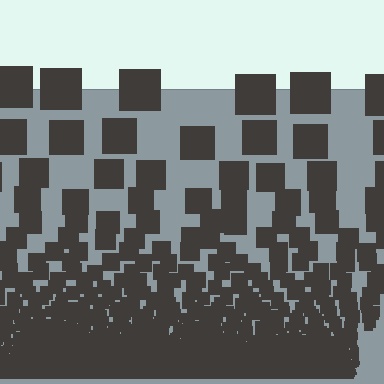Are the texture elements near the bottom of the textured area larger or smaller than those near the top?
Smaller. The gradient is inverted — elements near the bottom are smaller and denser.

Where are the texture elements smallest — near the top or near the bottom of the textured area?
Near the bottom.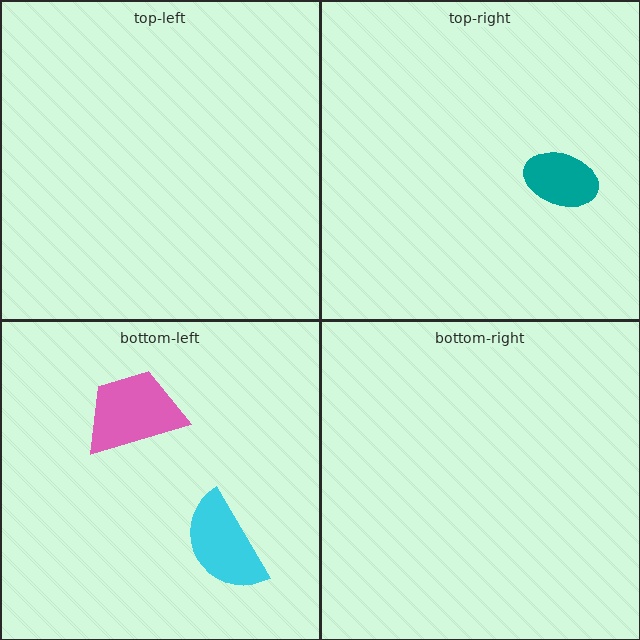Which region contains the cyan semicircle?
The bottom-left region.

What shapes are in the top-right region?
The teal ellipse.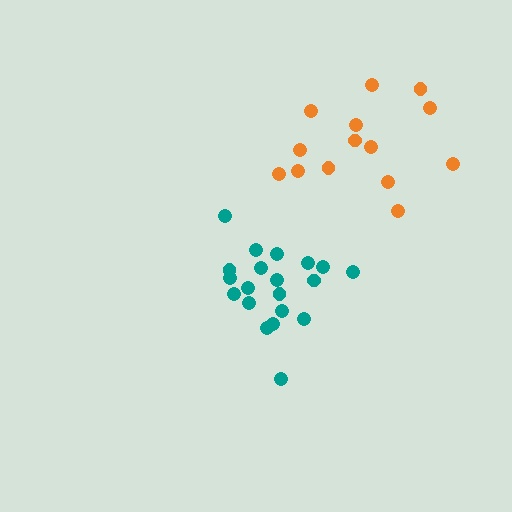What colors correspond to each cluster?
The clusters are colored: teal, orange.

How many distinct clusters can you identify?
There are 2 distinct clusters.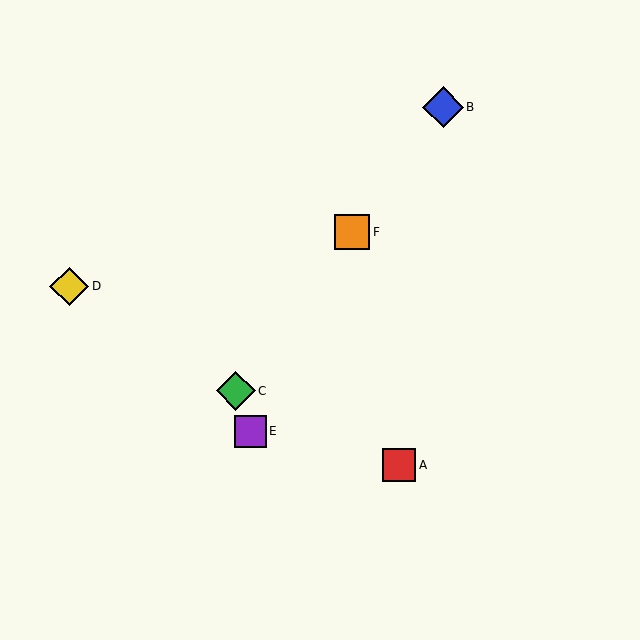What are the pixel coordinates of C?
Object C is at (236, 391).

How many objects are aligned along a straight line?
3 objects (B, C, F) are aligned along a straight line.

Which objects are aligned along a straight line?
Objects B, C, F are aligned along a straight line.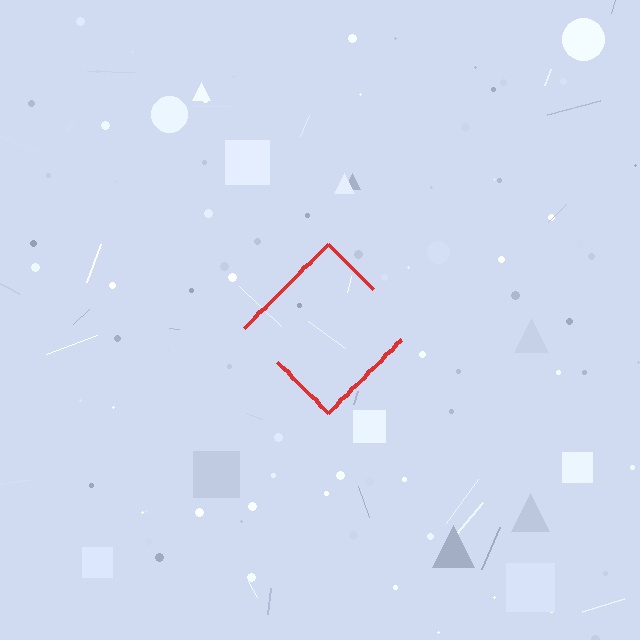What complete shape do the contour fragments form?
The contour fragments form a diamond.